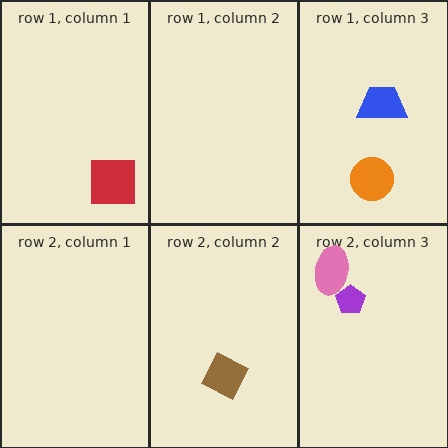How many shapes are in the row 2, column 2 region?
1.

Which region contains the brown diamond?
The row 2, column 2 region.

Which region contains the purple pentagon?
The row 2, column 3 region.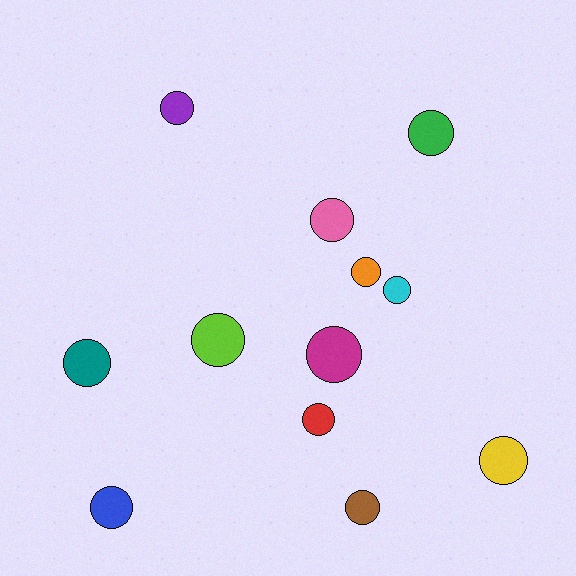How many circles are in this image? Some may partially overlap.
There are 12 circles.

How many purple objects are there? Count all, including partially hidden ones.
There is 1 purple object.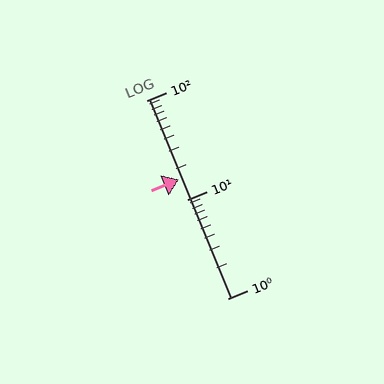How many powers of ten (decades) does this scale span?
The scale spans 2 decades, from 1 to 100.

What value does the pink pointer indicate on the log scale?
The pointer indicates approximately 16.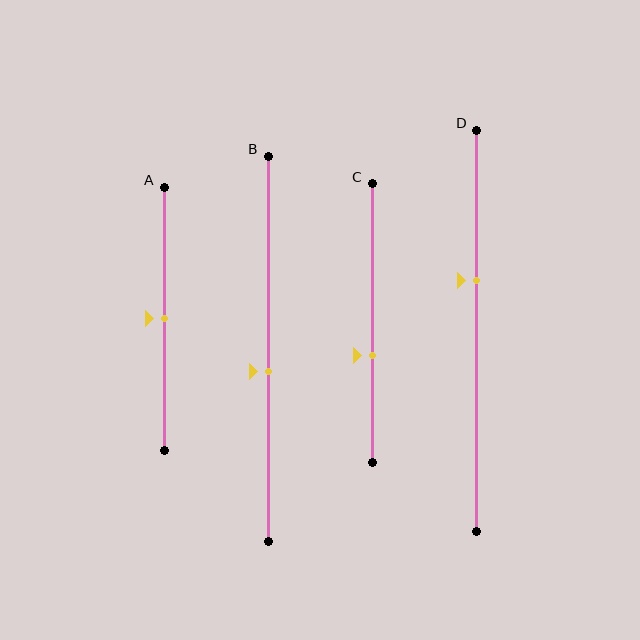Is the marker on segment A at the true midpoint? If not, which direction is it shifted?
Yes, the marker on segment A is at the true midpoint.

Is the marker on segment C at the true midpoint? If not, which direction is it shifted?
No, the marker on segment C is shifted downward by about 11% of the segment length.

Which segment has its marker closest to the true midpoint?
Segment A has its marker closest to the true midpoint.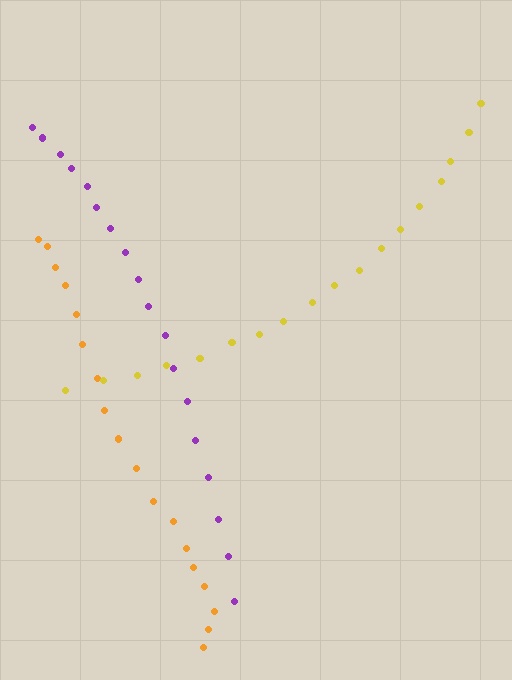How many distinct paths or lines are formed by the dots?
There are 3 distinct paths.